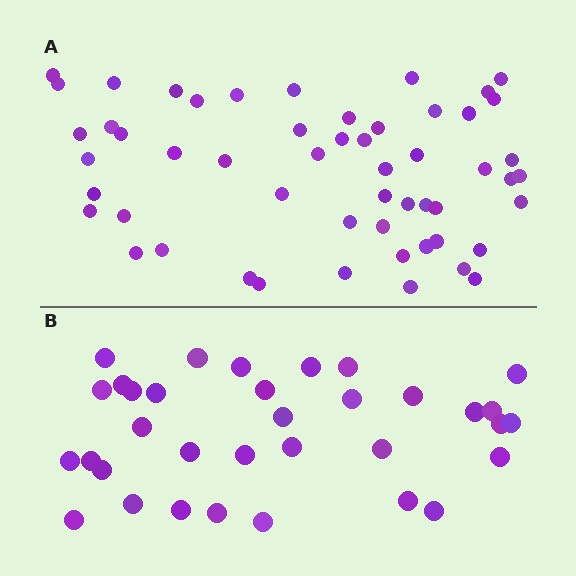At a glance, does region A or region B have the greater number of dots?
Region A (the top region) has more dots.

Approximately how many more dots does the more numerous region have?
Region A has approximately 20 more dots than region B.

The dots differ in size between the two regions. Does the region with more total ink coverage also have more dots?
No. Region B has more total ink coverage because its dots are larger, but region A actually contains more individual dots. Total area can be misleading — the number of items is what matters here.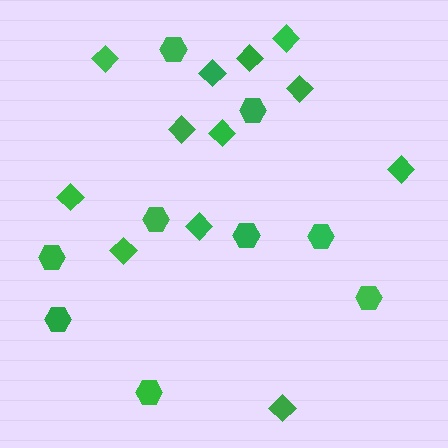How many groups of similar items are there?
There are 2 groups: one group of hexagons (9) and one group of diamonds (12).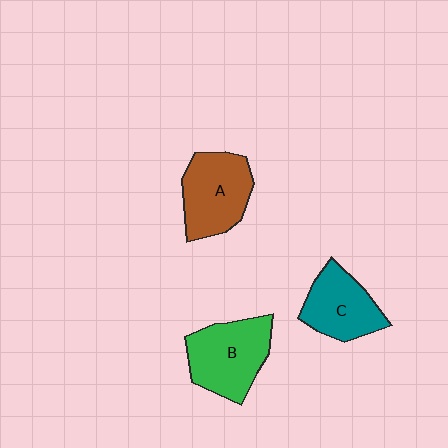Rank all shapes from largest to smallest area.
From largest to smallest: B (green), A (brown), C (teal).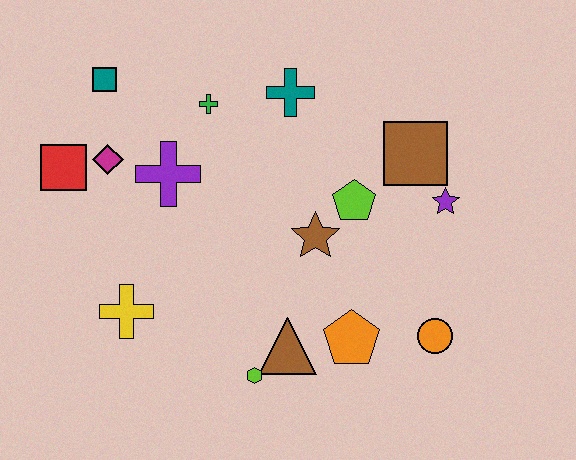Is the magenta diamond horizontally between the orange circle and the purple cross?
No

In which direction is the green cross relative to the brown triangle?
The green cross is above the brown triangle.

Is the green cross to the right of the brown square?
No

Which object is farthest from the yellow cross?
The purple star is farthest from the yellow cross.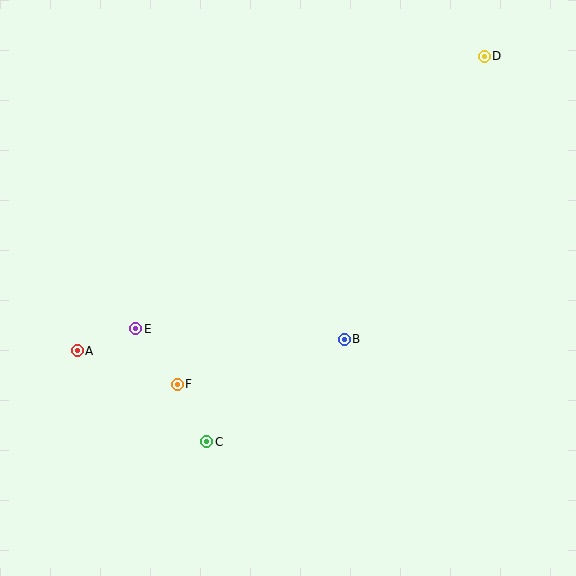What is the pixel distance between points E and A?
The distance between E and A is 62 pixels.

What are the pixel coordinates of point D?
Point D is at (484, 56).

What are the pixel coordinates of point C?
Point C is at (207, 442).